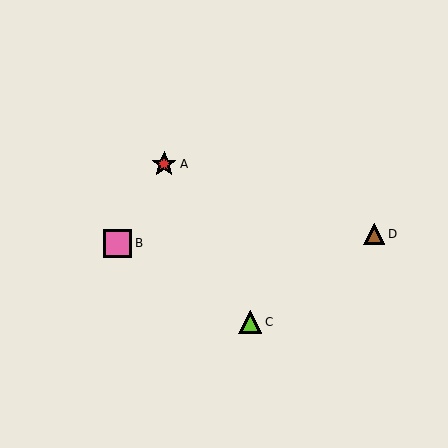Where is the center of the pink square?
The center of the pink square is at (118, 243).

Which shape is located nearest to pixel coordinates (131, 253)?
The pink square (labeled B) at (118, 243) is nearest to that location.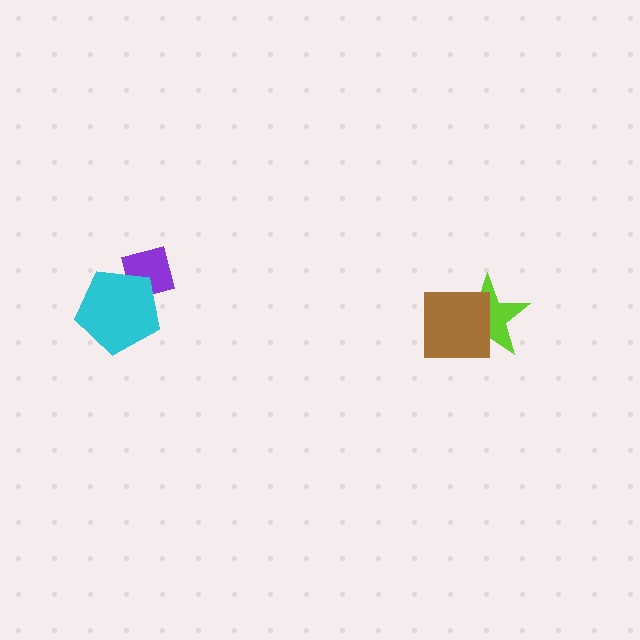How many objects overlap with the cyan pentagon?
1 object overlaps with the cyan pentagon.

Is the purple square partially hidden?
Yes, it is partially covered by another shape.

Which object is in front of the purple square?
The cyan pentagon is in front of the purple square.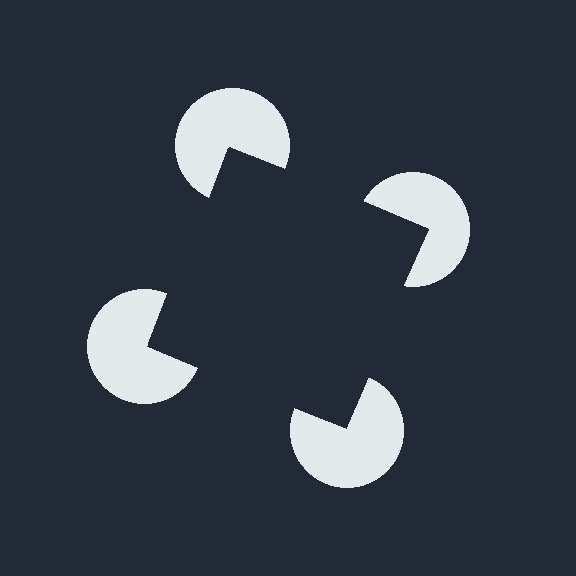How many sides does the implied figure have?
4 sides.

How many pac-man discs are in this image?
There are 4 — one at each vertex of the illusory square.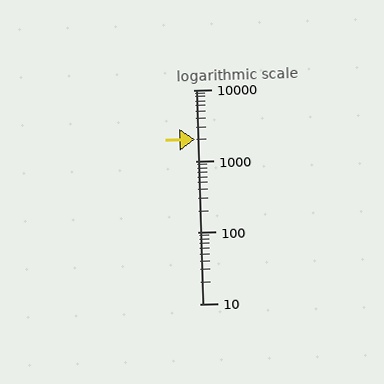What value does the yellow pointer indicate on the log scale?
The pointer indicates approximately 2000.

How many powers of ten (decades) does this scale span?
The scale spans 3 decades, from 10 to 10000.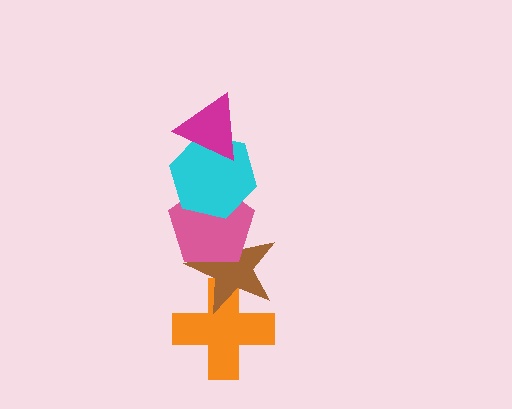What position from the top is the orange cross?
The orange cross is 5th from the top.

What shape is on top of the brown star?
The pink pentagon is on top of the brown star.